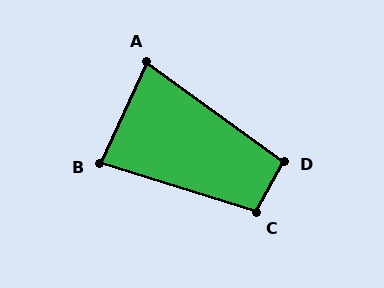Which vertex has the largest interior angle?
C, at approximately 101 degrees.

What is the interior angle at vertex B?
Approximately 83 degrees (acute).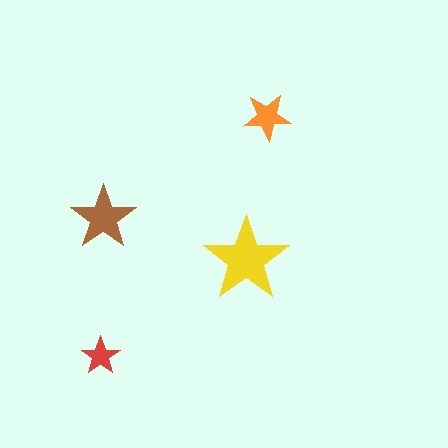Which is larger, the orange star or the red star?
The orange one.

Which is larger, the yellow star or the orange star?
The yellow one.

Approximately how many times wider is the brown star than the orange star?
About 1.5 times wider.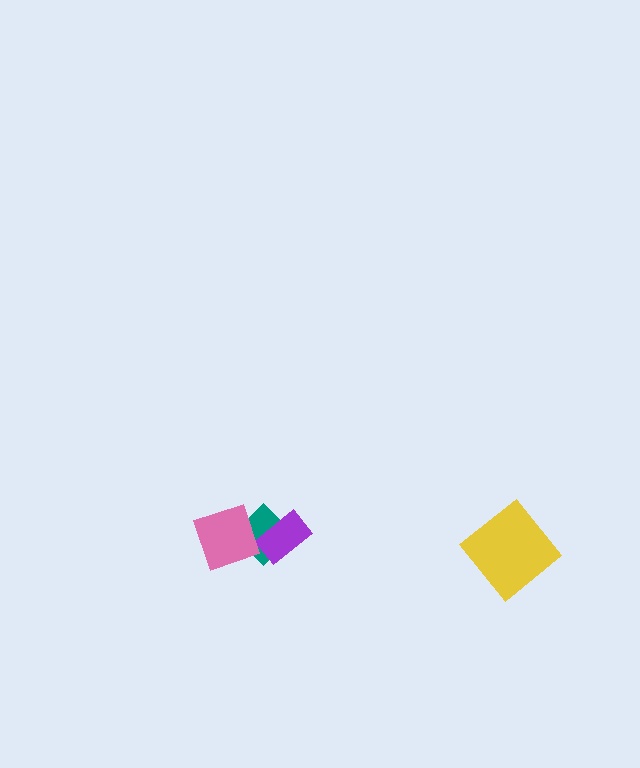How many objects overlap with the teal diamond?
2 objects overlap with the teal diamond.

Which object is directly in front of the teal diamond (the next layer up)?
The purple rectangle is directly in front of the teal diamond.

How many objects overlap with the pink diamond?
1 object overlaps with the pink diamond.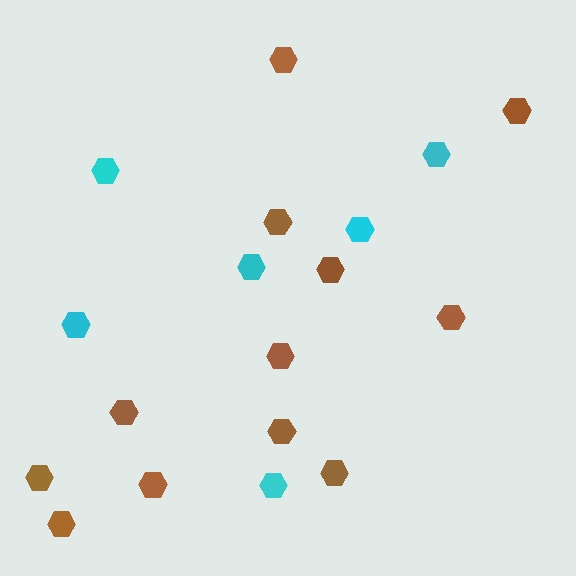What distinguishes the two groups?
There are 2 groups: one group of cyan hexagons (6) and one group of brown hexagons (12).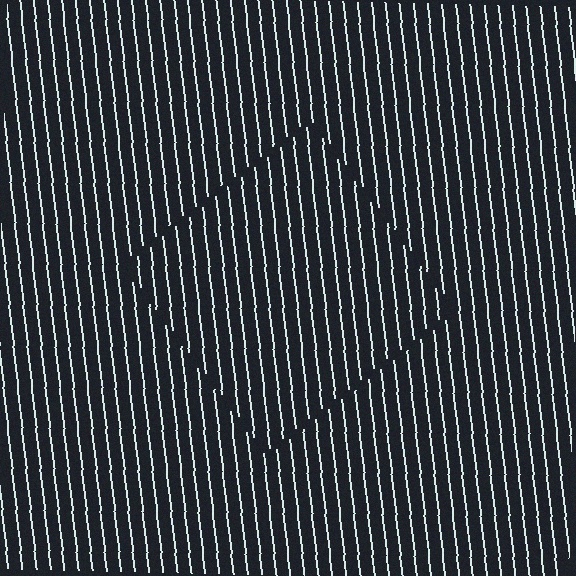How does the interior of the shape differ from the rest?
The interior of the shape contains the same grating, shifted by half a period — the contour is defined by the phase discontinuity where line-ends from the inner and outer gratings abut.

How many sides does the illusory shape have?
4 sides — the line-ends trace a square.